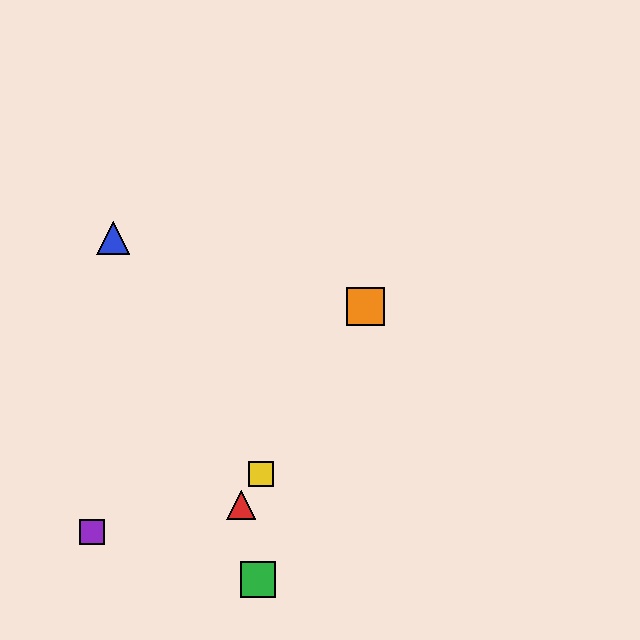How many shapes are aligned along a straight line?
3 shapes (the red triangle, the yellow square, the orange square) are aligned along a straight line.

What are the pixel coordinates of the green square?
The green square is at (258, 580).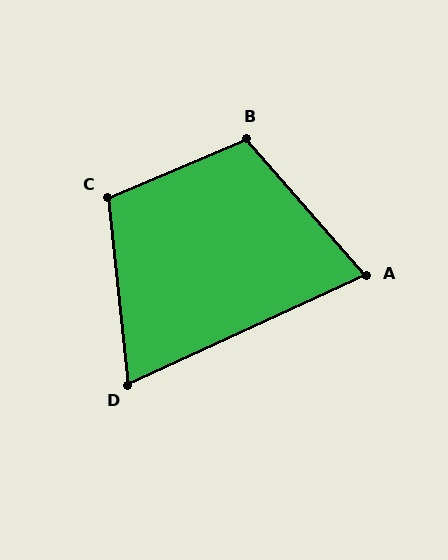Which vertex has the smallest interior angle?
D, at approximately 71 degrees.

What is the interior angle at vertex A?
Approximately 73 degrees (acute).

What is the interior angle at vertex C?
Approximately 107 degrees (obtuse).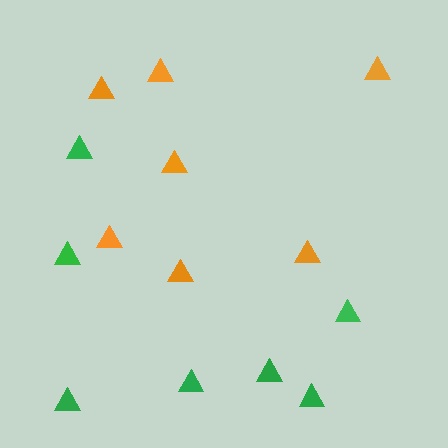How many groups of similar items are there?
There are 2 groups: one group of orange triangles (7) and one group of green triangles (7).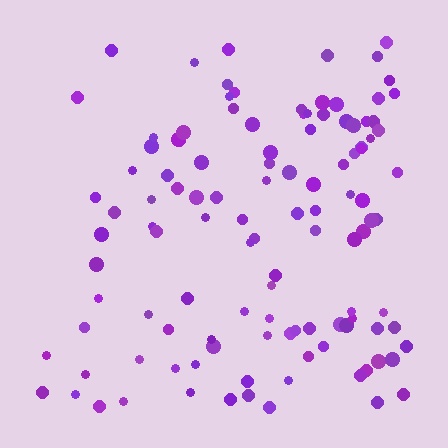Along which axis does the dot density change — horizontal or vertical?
Horizontal.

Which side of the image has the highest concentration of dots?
The right.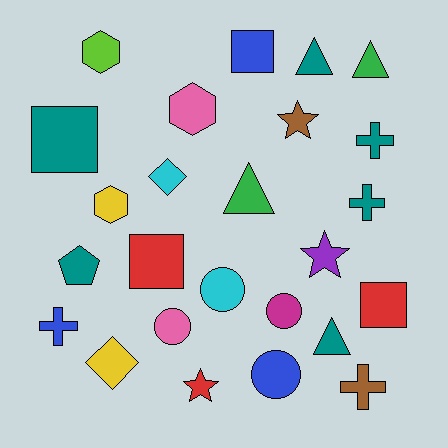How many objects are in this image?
There are 25 objects.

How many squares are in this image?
There are 4 squares.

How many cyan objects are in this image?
There are 2 cyan objects.